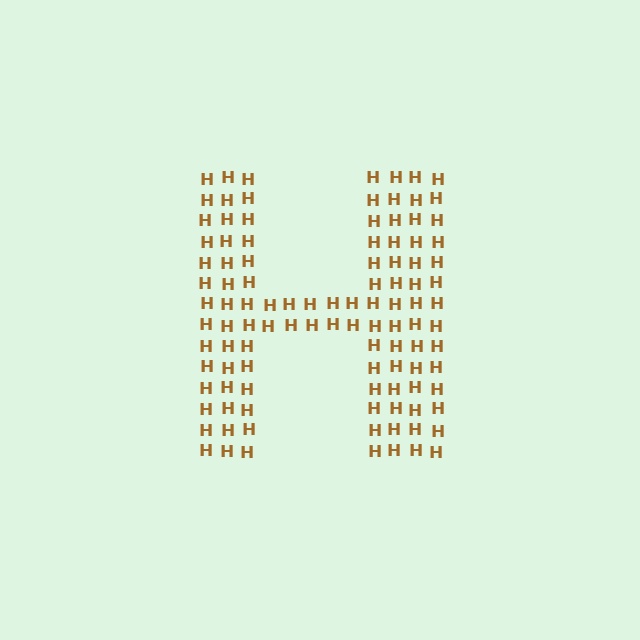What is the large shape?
The large shape is the letter H.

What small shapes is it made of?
It is made of small letter H's.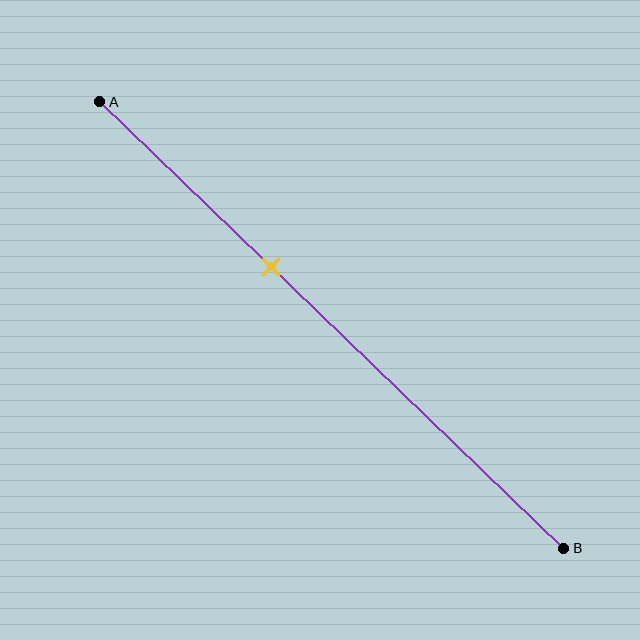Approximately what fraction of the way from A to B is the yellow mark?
The yellow mark is approximately 35% of the way from A to B.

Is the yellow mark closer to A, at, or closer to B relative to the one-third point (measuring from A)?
The yellow mark is closer to point B than the one-third point of segment AB.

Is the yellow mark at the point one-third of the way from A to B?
No, the mark is at about 35% from A, not at the 33% one-third point.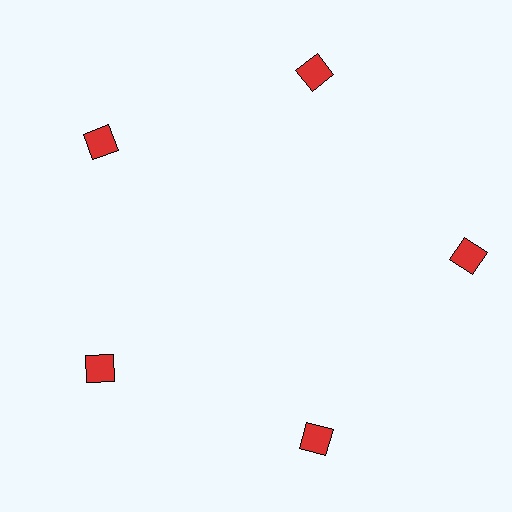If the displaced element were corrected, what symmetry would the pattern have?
It would have 5-fold rotational symmetry — the pattern would map onto itself every 72 degrees.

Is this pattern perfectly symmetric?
No. The 5 red squares are arranged in a ring, but one element near the 3 o'clock position is pushed outward from the center, breaking the 5-fold rotational symmetry.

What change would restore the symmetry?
The symmetry would be restored by moving it inward, back onto the ring so that all 5 squares sit at equal angles and equal distance from the center.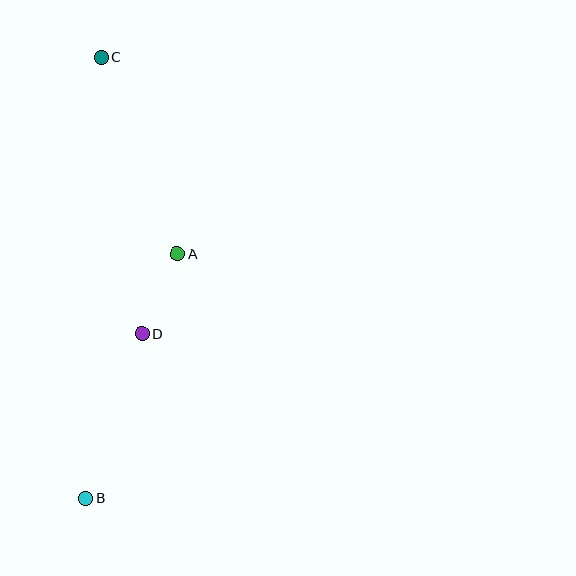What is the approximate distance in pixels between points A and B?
The distance between A and B is approximately 261 pixels.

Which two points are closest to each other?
Points A and D are closest to each other.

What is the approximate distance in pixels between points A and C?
The distance between A and C is approximately 211 pixels.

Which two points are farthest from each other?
Points B and C are farthest from each other.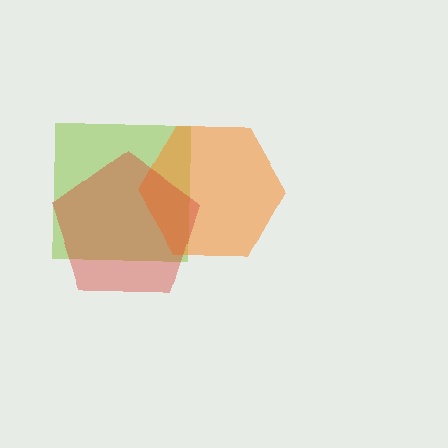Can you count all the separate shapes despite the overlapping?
Yes, there are 3 separate shapes.